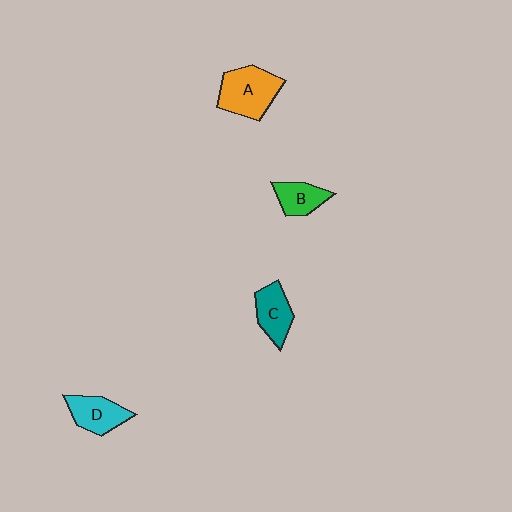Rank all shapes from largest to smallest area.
From largest to smallest: A (orange), D (cyan), C (teal), B (green).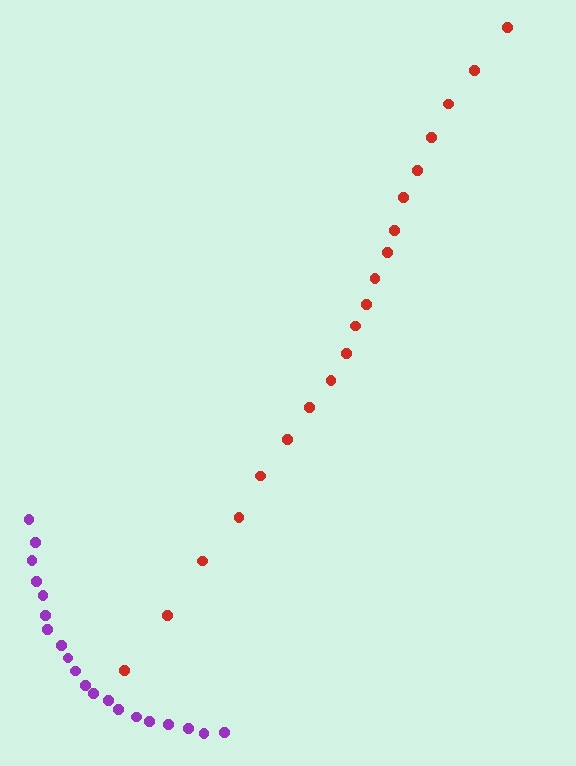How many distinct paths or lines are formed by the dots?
There are 2 distinct paths.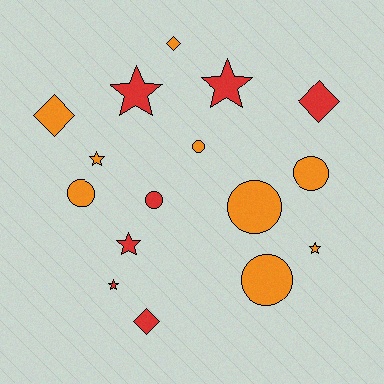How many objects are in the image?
There are 16 objects.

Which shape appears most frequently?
Star, with 6 objects.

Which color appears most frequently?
Orange, with 9 objects.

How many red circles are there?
There is 1 red circle.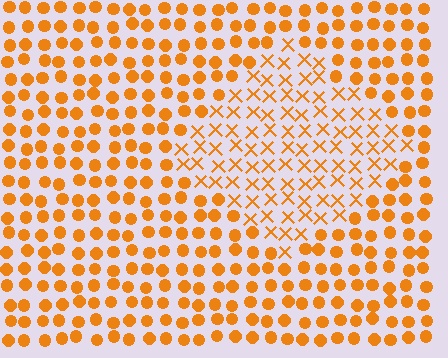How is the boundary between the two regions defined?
The boundary is defined by a change in element shape: X marks inside vs. circles outside. All elements share the same color and spacing.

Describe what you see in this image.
The image is filled with small orange elements arranged in a uniform grid. A diamond-shaped region contains X marks, while the surrounding area contains circles. The boundary is defined purely by the change in element shape.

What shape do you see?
I see a diamond.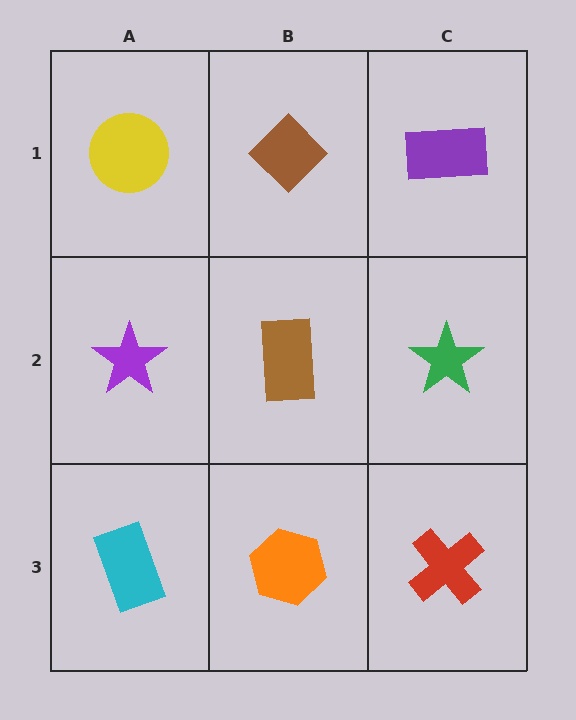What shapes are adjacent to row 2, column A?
A yellow circle (row 1, column A), a cyan rectangle (row 3, column A), a brown rectangle (row 2, column B).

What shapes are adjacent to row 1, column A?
A purple star (row 2, column A), a brown diamond (row 1, column B).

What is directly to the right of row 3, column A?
An orange hexagon.